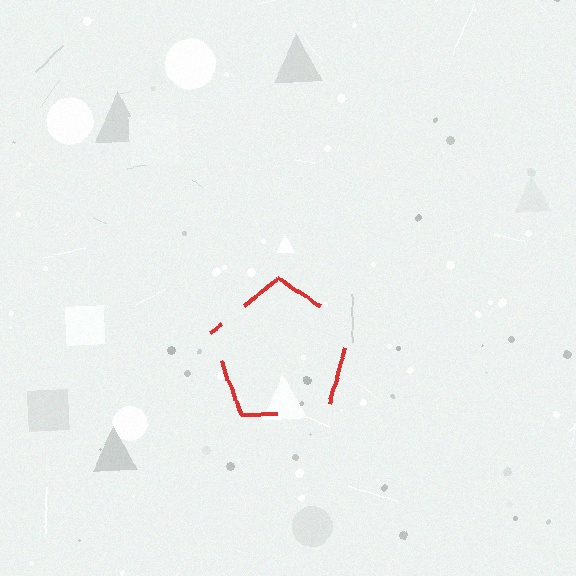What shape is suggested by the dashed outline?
The dashed outline suggests a pentagon.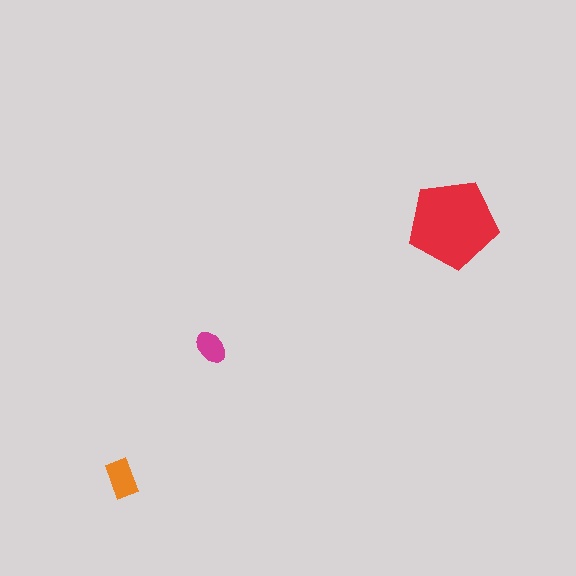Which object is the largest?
The red pentagon.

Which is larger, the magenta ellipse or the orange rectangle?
The orange rectangle.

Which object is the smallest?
The magenta ellipse.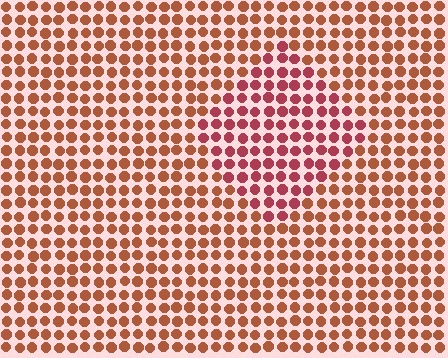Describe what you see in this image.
The image is filled with small brown elements in a uniform arrangement. A diamond-shaped region is visible where the elements are tinted to a slightly different hue, forming a subtle color boundary.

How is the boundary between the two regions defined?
The boundary is defined purely by a slight shift in hue (about 28 degrees). Spacing, size, and orientation are identical on both sides.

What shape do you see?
I see a diamond.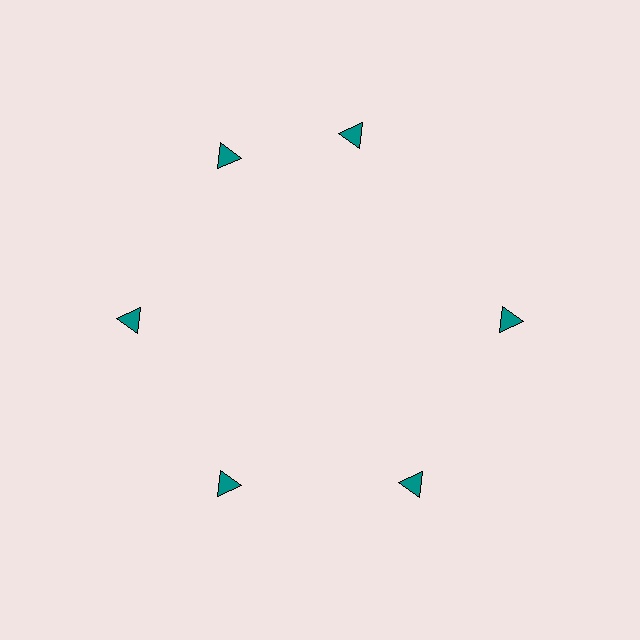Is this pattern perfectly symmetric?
No. The 6 teal triangles are arranged in a ring, but one element near the 1 o'clock position is rotated out of alignment along the ring, breaking the 6-fold rotational symmetry.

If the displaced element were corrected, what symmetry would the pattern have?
It would have 6-fold rotational symmetry — the pattern would map onto itself every 60 degrees.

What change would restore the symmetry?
The symmetry would be restored by rotating it back into even spacing with its neighbors so that all 6 triangles sit at equal angles and equal distance from the center.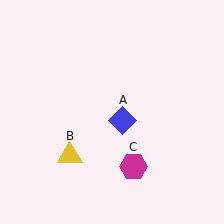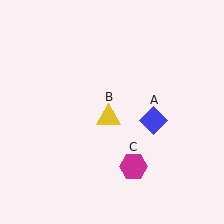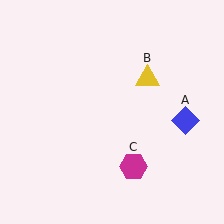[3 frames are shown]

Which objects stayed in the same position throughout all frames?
Magenta hexagon (object C) remained stationary.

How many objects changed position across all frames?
2 objects changed position: blue diamond (object A), yellow triangle (object B).